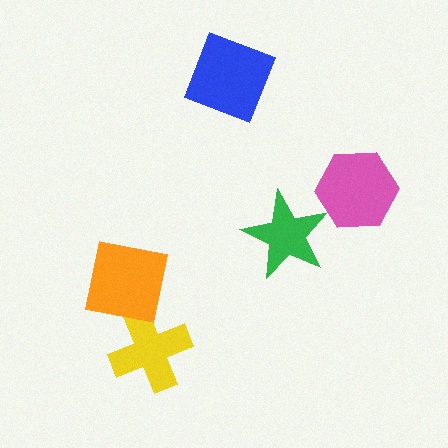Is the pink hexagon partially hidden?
No, no other shape covers it.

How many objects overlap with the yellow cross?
1 object overlaps with the yellow cross.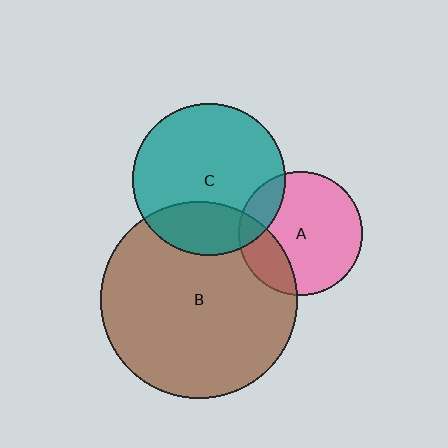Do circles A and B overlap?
Yes.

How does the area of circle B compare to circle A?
Approximately 2.5 times.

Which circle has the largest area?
Circle B (brown).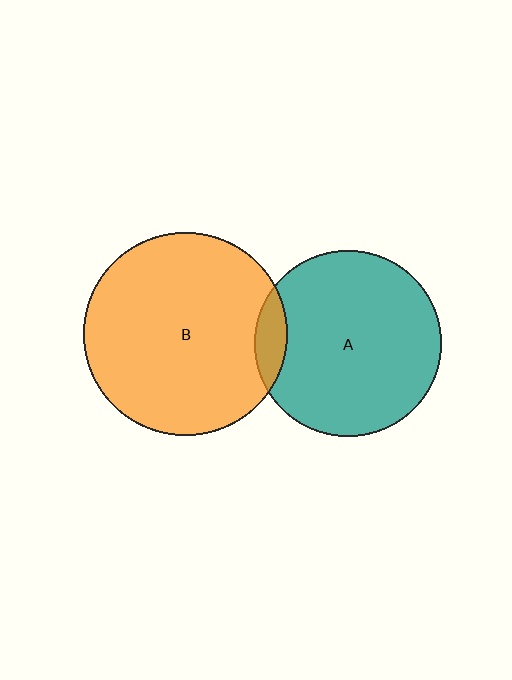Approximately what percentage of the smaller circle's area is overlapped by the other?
Approximately 10%.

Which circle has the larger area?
Circle B (orange).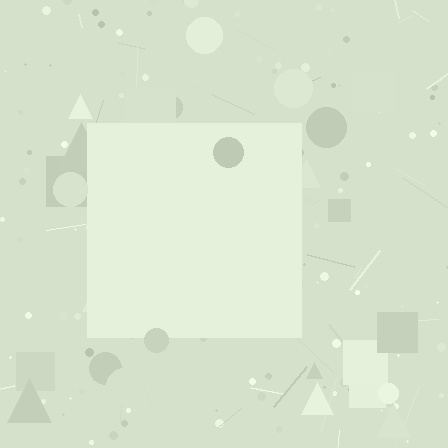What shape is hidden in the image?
A square is hidden in the image.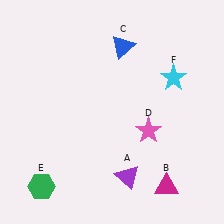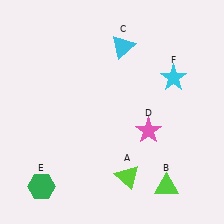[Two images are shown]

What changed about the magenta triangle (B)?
In Image 1, B is magenta. In Image 2, it changed to lime.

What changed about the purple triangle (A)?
In Image 1, A is purple. In Image 2, it changed to lime.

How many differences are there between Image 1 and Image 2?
There are 3 differences between the two images.